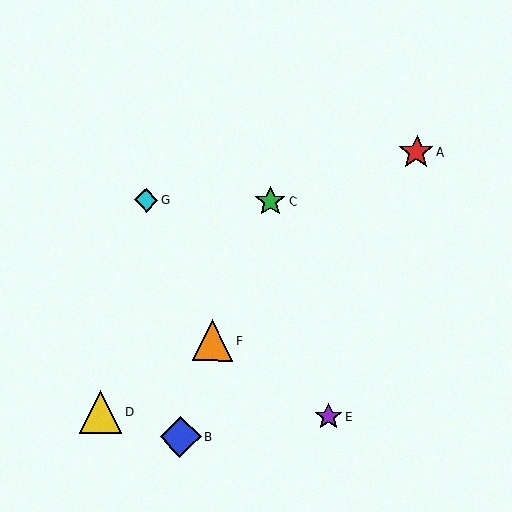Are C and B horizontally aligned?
No, C is at y≈202 and B is at y≈437.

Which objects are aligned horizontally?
Objects C, G are aligned horizontally.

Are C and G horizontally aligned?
Yes, both are at y≈202.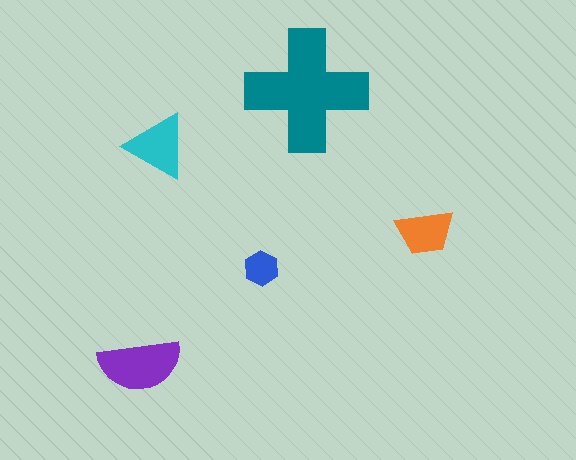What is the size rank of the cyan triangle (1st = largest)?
3rd.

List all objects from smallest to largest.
The blue hexagon, the orange trapezoid, the cyan triangle, the purple semicircle, the teal cross.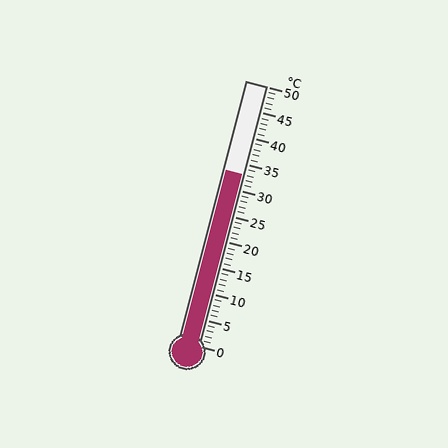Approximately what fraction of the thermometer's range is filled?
The thermometer is filled to approximately 65% of its range.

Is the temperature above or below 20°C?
The temperature is above 20°C.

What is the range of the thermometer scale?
The thermometer scale ranges from 0°C to 50°C.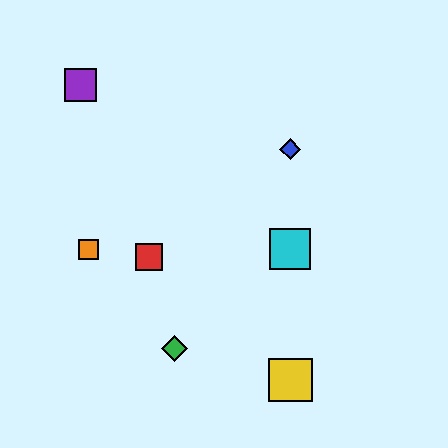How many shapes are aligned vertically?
3 shapes (the blue diamond, the yellow square, the cyan square) are aligned vertically.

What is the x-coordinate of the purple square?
The purple square is at x≈81.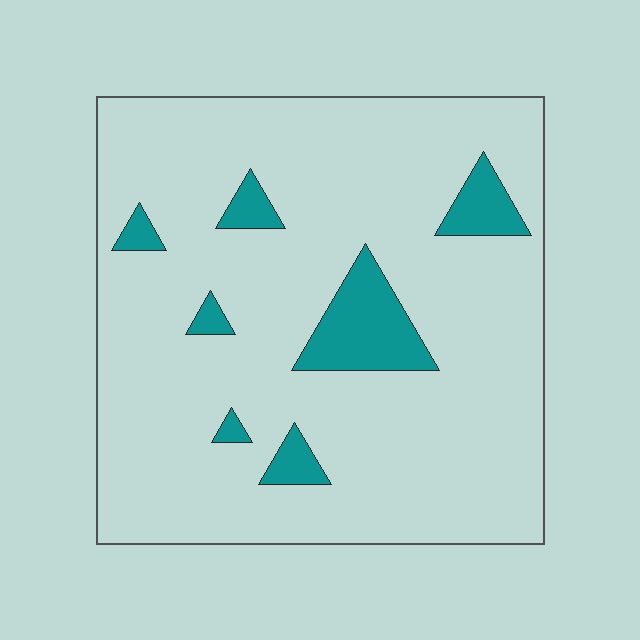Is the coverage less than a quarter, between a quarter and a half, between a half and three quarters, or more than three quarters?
Less than a quarter.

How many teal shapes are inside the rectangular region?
7.